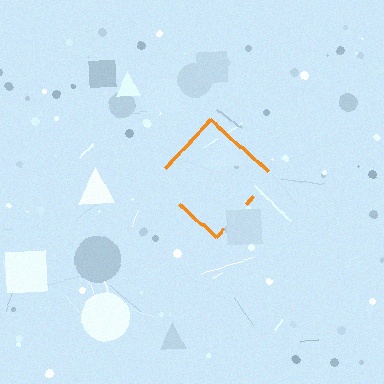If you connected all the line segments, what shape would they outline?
They would outline a diamond.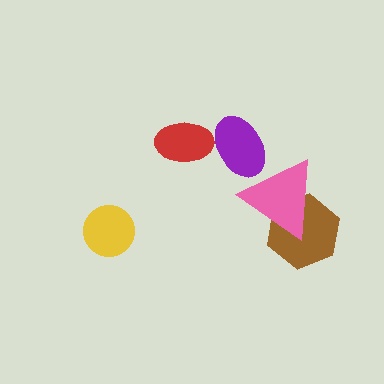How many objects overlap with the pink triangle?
2 objects overlap with the pink triangle.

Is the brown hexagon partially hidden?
Yes, it is partially covered by another shape.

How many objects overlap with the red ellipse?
1 object overlaps with the red ellipse.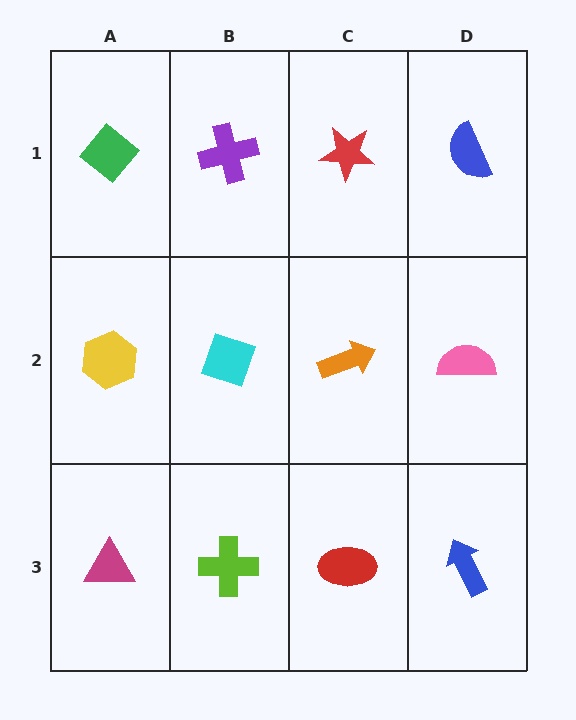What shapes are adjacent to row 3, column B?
A cyan diamond (row 2, column B), a magenta triangle (row 3, column A), a red ellipse (row 3, column C).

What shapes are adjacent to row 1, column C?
An orange arrow (row 2, column C), a purple cross (row 1, column B), a blue semicircle (row 1, column D).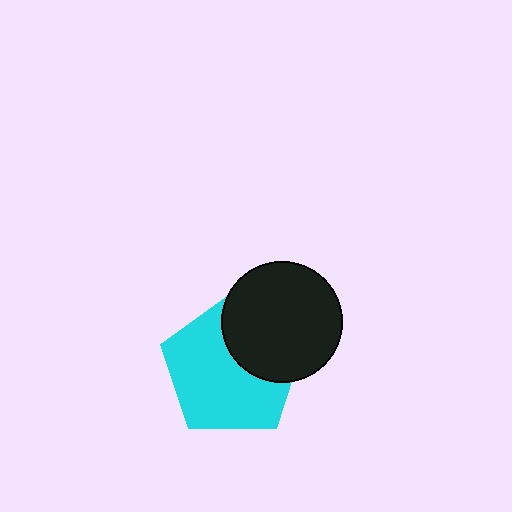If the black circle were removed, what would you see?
You would see the complete cyan pentagon.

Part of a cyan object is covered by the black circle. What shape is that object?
It is a pentagon.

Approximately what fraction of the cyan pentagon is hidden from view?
Roughly 33% of the cyan pentagon is hidden behind the black circle.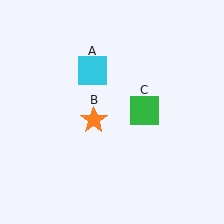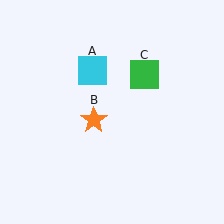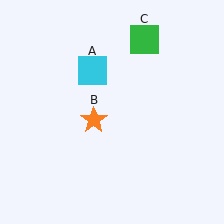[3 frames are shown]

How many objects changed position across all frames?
1 object changed position: green square (object C).